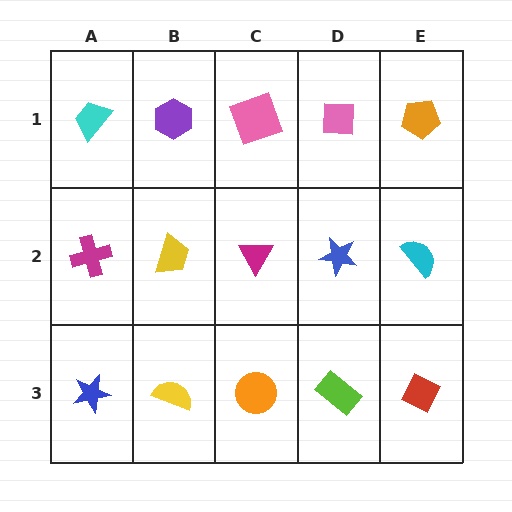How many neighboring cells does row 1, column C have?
3.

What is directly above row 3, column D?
A blue star.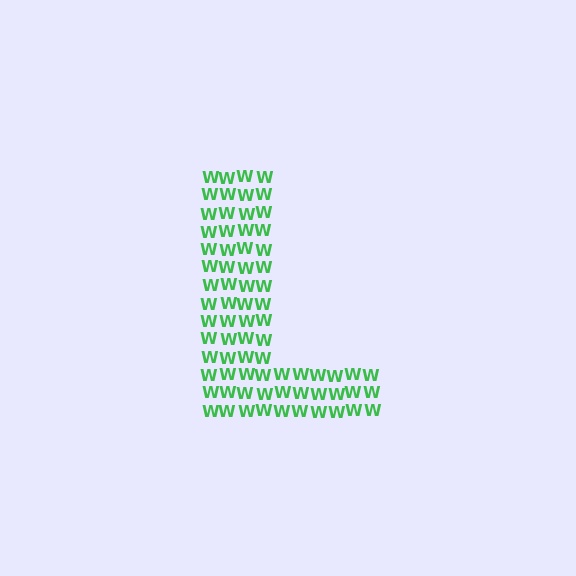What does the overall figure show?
The overall figure shows the letter L.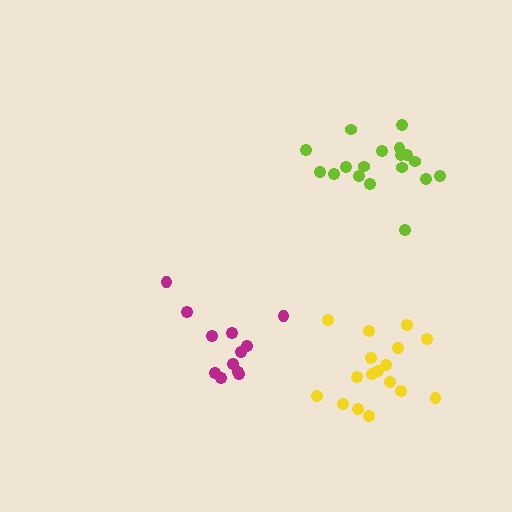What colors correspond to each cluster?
The clusters are colored: yellow, lime, magenta.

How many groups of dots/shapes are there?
There are 3 groups.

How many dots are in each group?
Group 1: 17 dots, Group 2: 18 dots, Group 3: 12 dots (47 total).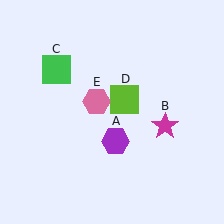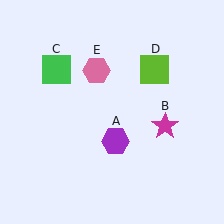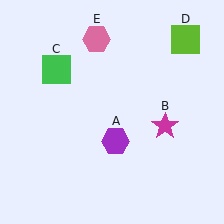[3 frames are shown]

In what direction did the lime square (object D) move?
The lime square (object D) moved up and to the right.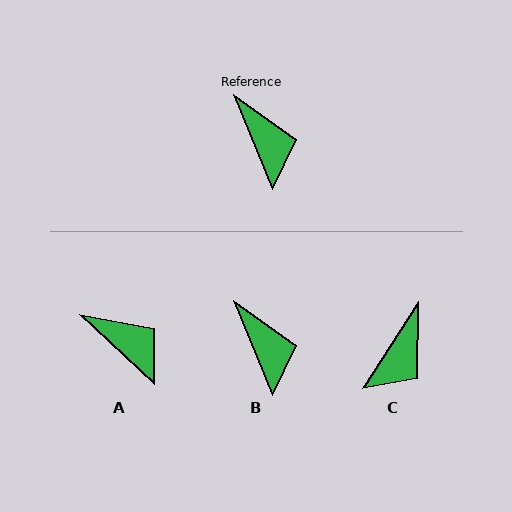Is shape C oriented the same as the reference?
No, it is off by about 55 degrees.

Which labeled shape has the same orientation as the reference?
B.